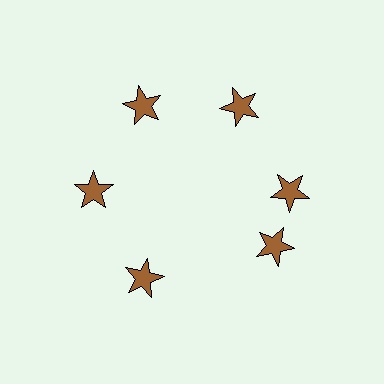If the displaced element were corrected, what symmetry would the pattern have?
It would have 6-fold rotational symmetry — the pattern would map onto itself every 60 degrees.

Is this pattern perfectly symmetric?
No. The 6 brown stars are arranged in a ring, but one element near the 5 o'clock position is rotated out of alignment along the ring, breaking the 6-fold rotational symmetry.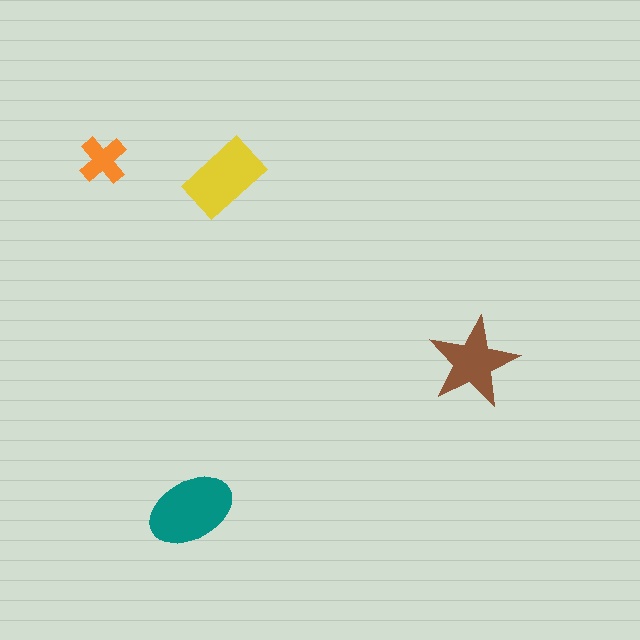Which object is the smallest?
The orange cross.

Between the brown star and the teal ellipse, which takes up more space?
The teal ellipse.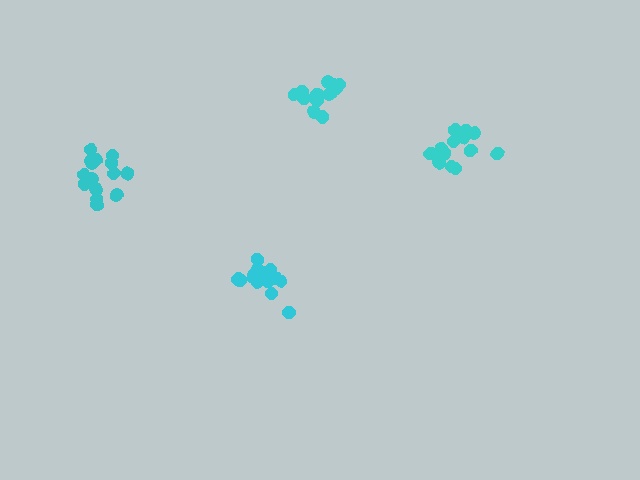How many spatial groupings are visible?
There are 4 spatial groupings.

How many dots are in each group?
Group 1: 13 dots, Group 2: 13 dots, Group 3: 15 dots, Group 4: 15 dots (56 total).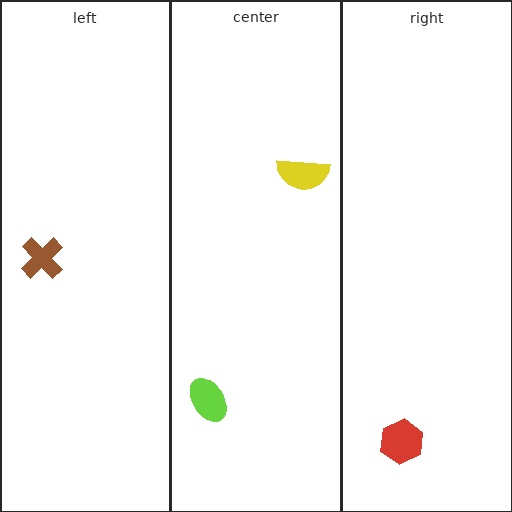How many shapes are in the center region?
2.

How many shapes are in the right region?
1.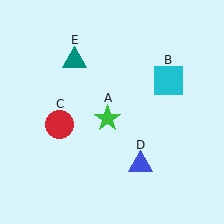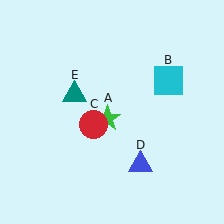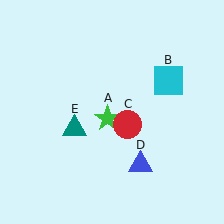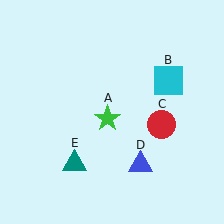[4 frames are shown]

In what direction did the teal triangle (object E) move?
The teal triangle (object E) moved down.